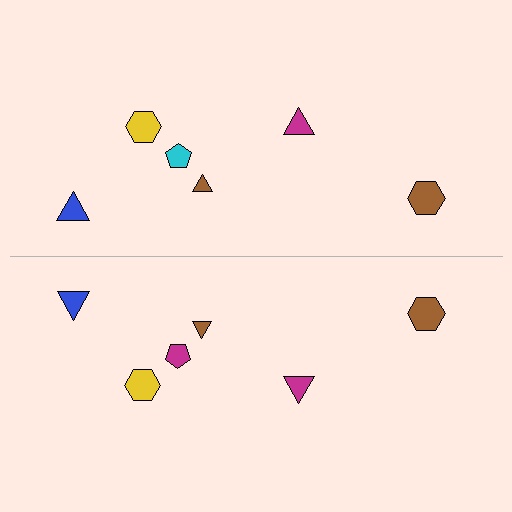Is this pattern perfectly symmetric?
No, the pattern is not perfectly symmetric. The magenta pentagon on the bottom side breaks the symmetry — its mirror counterpart is cyan.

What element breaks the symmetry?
The magenta pentagon on the bottom side breaks the symmetry — its mirror counterpart is cyan.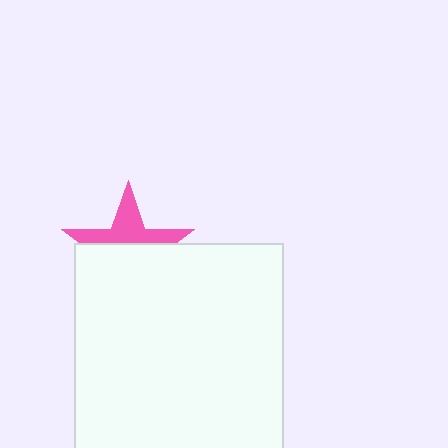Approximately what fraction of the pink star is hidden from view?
Roughly 57% of the pink star is hidden behind the white square.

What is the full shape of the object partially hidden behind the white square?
The partially hidden object is a pink star.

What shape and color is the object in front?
The object in front is a white square.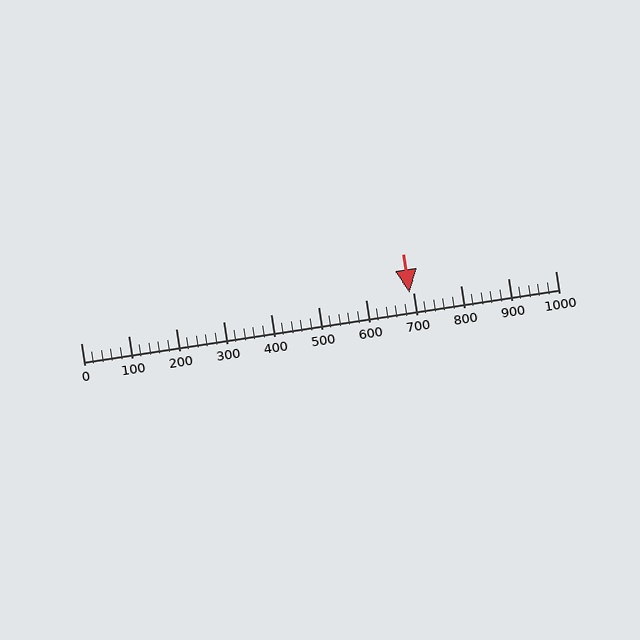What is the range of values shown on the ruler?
The ruler shows values from 0 to 1000.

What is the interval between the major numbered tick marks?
The major tick marks are spaced 100 units apart.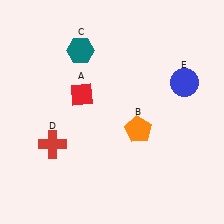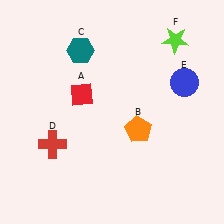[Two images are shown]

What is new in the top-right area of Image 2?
A lime star (F) was added in the top-right area of Image 2.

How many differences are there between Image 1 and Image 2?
There is 1 difference between the two images.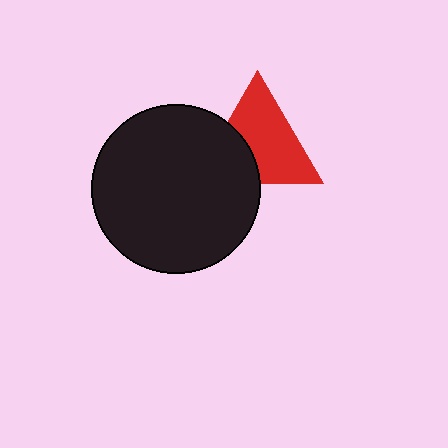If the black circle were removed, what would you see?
You would see the complete red triangle.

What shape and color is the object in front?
The object in front is a black circle.